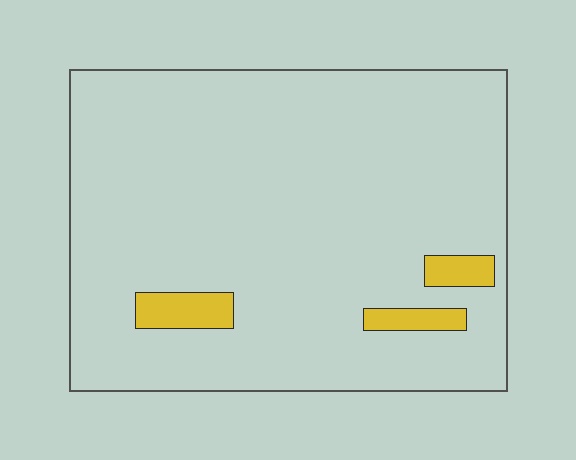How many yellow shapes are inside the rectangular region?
3.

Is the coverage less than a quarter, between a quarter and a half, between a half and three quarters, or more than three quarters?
Less than a quarter.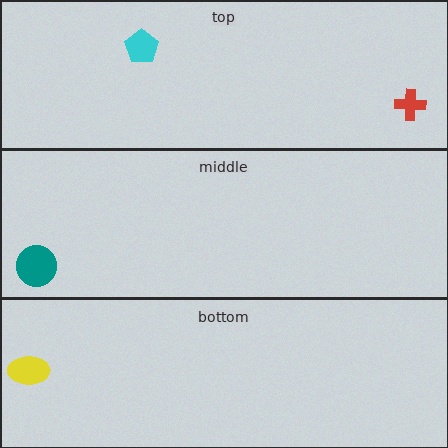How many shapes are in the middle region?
1.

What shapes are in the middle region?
The teal circle.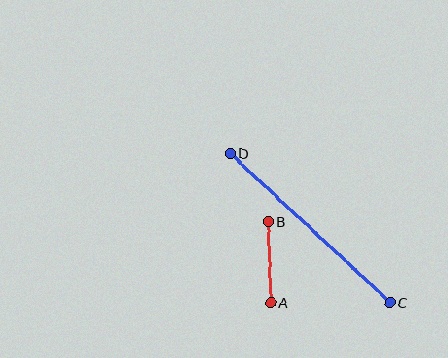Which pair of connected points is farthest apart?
Points C and D are farthest apart.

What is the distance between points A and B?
The distance is approximately 82 pixels.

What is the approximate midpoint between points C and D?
The midpoint is at approximately (310, 228) pixels.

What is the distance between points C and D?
The distance is approximately 218 pixels.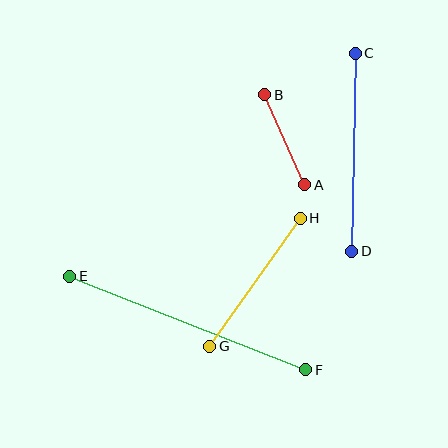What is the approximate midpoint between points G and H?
The midpoint is at approximately (255, 282) pixels.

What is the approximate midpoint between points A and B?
The midpoint is at approximately (284, 140) pixels.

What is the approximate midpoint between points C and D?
The midpoint is at approximately (353, 152) pixels.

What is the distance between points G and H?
The distance is approximately 157 pixels.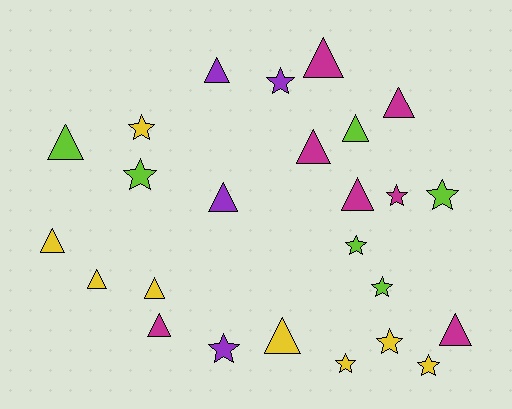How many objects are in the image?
There are 25 objects.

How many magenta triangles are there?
There are 6 magenta triangles.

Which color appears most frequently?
Yellow, with 8 objects.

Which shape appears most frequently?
Triangle, with 14 objects.